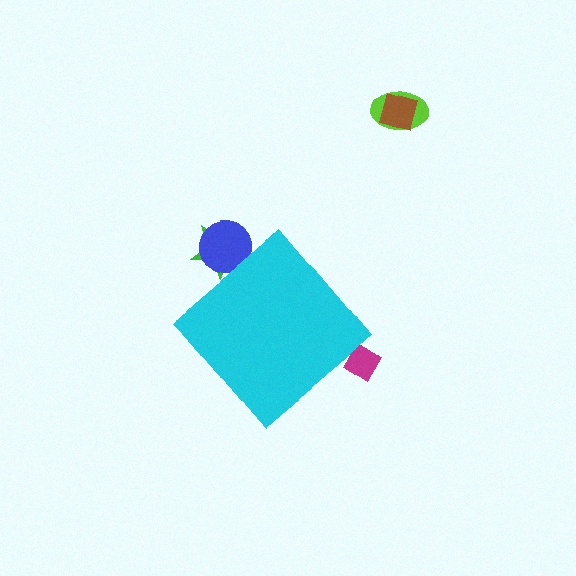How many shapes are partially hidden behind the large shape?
3 shapes are partially hidden.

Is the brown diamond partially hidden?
No, the brown diamond is fully visible.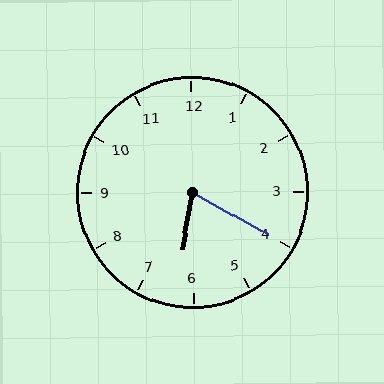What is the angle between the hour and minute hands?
Approximately 70 degrees.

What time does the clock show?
6:20.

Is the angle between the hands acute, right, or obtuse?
It is acute.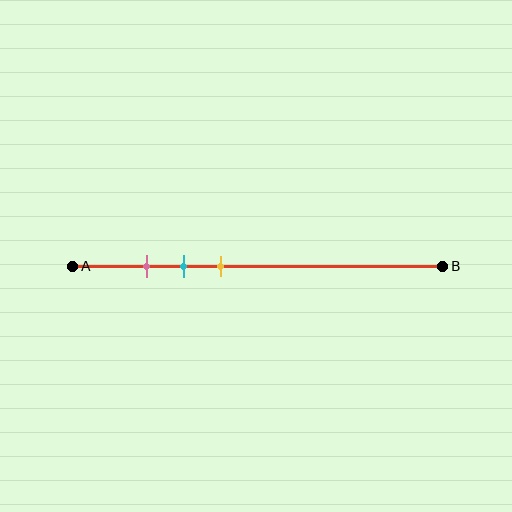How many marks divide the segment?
There are 3 marks dividing the segment.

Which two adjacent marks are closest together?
The pink and cyan marks are the closest adjacent pair.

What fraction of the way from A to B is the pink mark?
The pink mark is approximately 20% (0.2) of the way from A to B.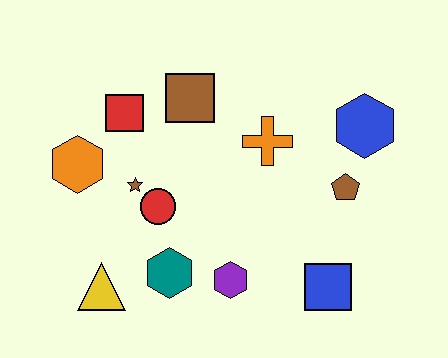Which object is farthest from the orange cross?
The yellow triangle is farthest from the orange cross.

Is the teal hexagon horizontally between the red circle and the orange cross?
Yes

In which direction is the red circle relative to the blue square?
The red circle is to the left of the blue square.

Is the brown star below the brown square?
Yes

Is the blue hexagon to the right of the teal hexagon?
Yes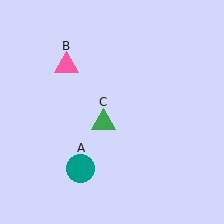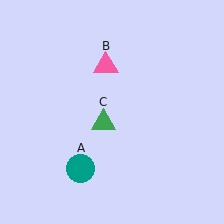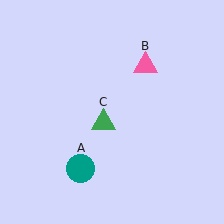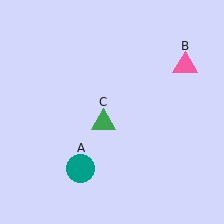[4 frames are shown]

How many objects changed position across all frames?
1 object changed position: pink triangle (object B).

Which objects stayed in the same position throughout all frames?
Teal circle (object A) and green triangle (object C) remained stationary.